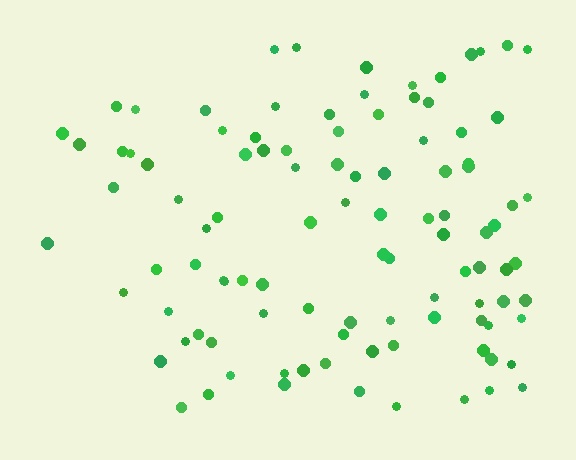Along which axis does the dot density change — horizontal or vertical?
Horizontal.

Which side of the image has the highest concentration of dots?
The right.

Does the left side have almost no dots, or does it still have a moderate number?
Still a moderate number, just noticeably fewer than the right.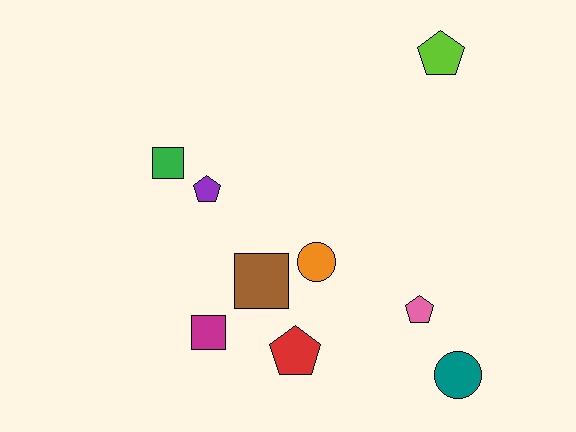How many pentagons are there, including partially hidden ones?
There are 4 pentagons.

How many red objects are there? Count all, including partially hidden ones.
There is 1 red object.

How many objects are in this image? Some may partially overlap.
There are 9 objects.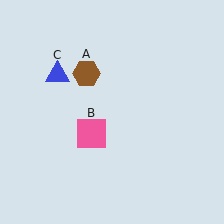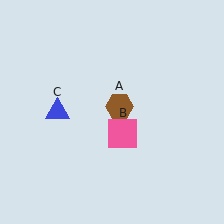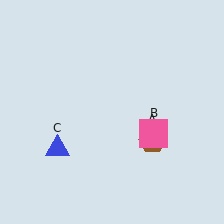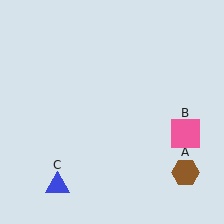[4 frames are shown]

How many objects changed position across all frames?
3 objects changed position: brown hexagon (object A), pink square (object B), blue triangle (object C).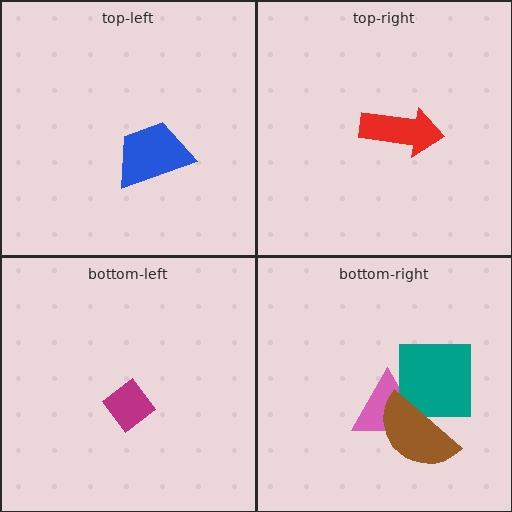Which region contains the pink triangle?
The bottom-right region.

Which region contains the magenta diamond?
The bottom-left region.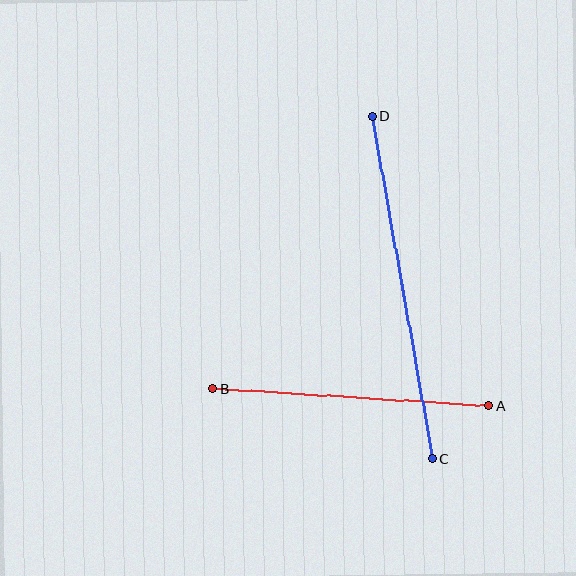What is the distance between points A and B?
The distance is approximately 276 pixels.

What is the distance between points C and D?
The distance is approximately 348 pixels.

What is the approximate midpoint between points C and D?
The midpoint is at approximately (402, 288) pixels.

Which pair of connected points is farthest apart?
Points C and D are farthest apart.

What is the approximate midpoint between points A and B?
The midpoint is at approximately (351, 397) pixels.